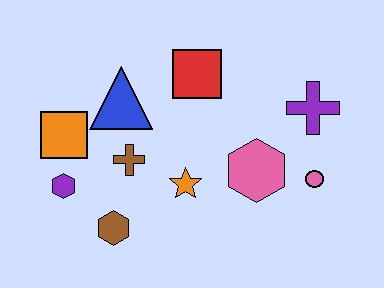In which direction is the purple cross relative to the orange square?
The purple cross is to the right of the orange square.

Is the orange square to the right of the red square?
No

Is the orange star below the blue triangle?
Yes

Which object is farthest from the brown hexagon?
The purple cross is farthest from the brown hexagon.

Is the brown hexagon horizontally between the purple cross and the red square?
No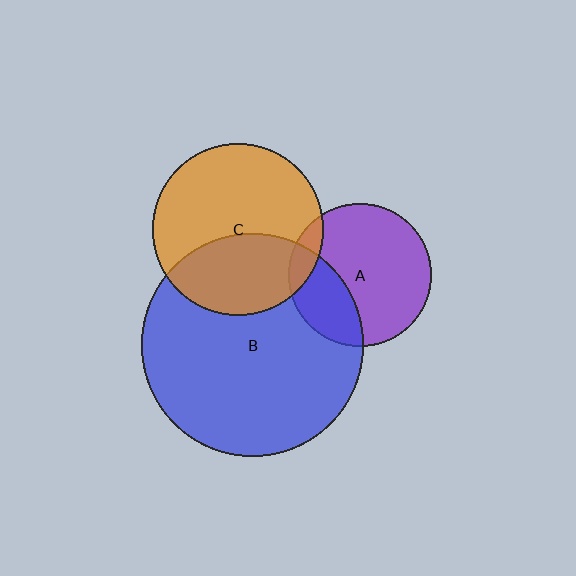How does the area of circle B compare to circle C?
Approximately 1.7 times.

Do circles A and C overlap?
Yes.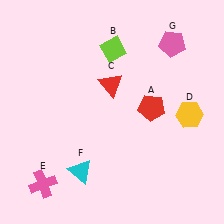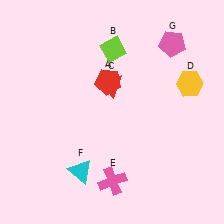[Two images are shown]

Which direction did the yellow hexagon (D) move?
The yellow hexagon (D) moved up.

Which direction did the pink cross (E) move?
The pink cross (E) moved right.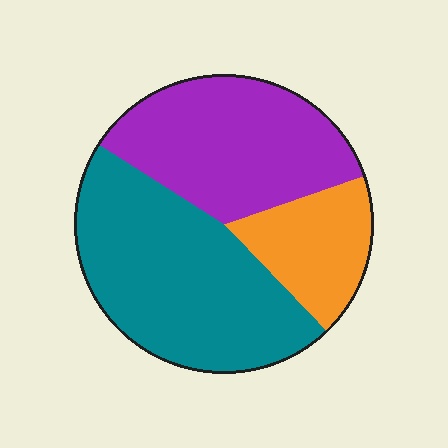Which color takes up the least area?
Orange, at roughly 20%.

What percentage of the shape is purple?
Purple covers roughly 35% of the shape.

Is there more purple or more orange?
Purple.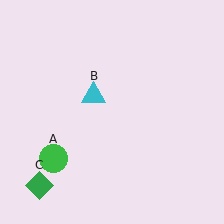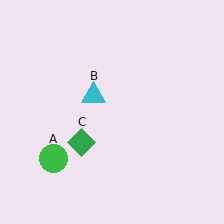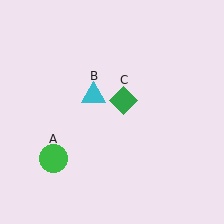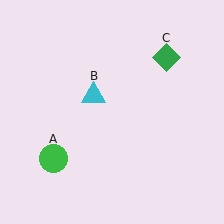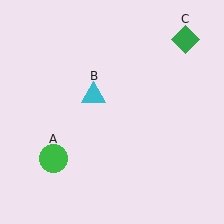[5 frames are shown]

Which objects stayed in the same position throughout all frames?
Green circle (object A) and cyan triangle (object B) remained stationary.